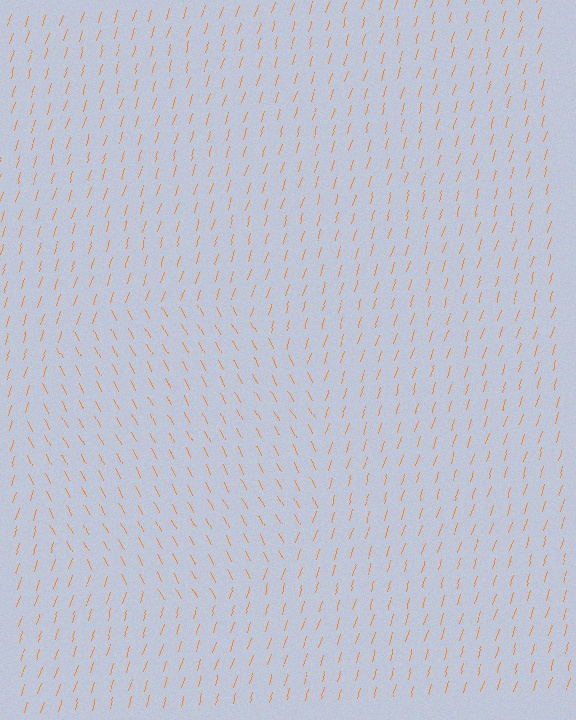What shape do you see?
I see a circle.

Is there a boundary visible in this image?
Yes, there is a texture boundary formed by a change in line orientation.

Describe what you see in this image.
The image is filled with small orange line segments. A circle region in the image has lines oriented differently from the surrounding lines, creating a visible texture boundary.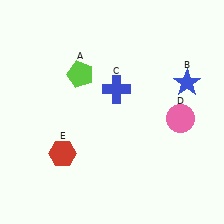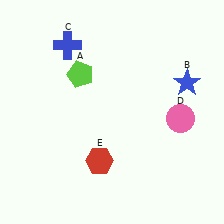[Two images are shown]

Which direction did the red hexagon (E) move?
The red hexagon (E) moved right.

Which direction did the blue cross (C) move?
The blue cross (C) moved left.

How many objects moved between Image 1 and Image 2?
2 objects moved between the two images.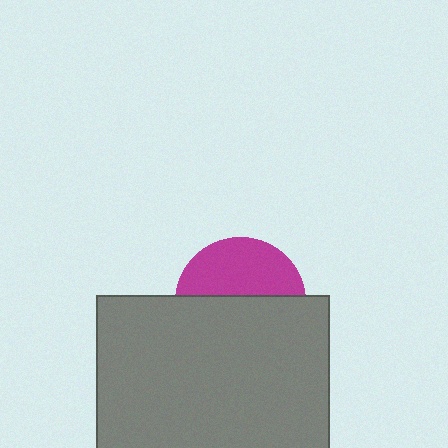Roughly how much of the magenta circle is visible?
A small part of it is visible (roughly 44%).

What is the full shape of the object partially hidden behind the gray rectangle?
The partially hidden object is a magenta circle.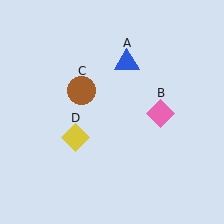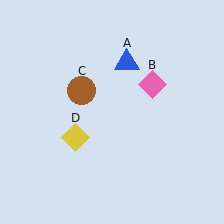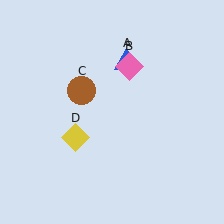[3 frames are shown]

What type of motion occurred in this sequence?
The pink diamond (object B) rotated counterclockwise around the center of the scene.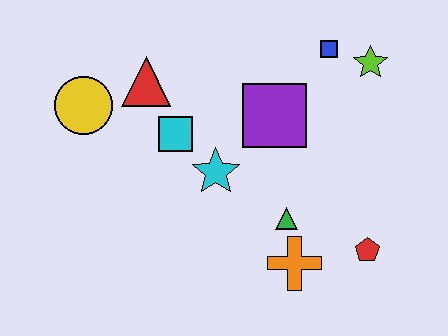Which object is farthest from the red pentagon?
The yellow circle is farthest from the red pentagon.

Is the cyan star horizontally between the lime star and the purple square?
No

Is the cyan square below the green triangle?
No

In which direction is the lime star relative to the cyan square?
The lime star is to the right of the cyan square.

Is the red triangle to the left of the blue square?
Yes